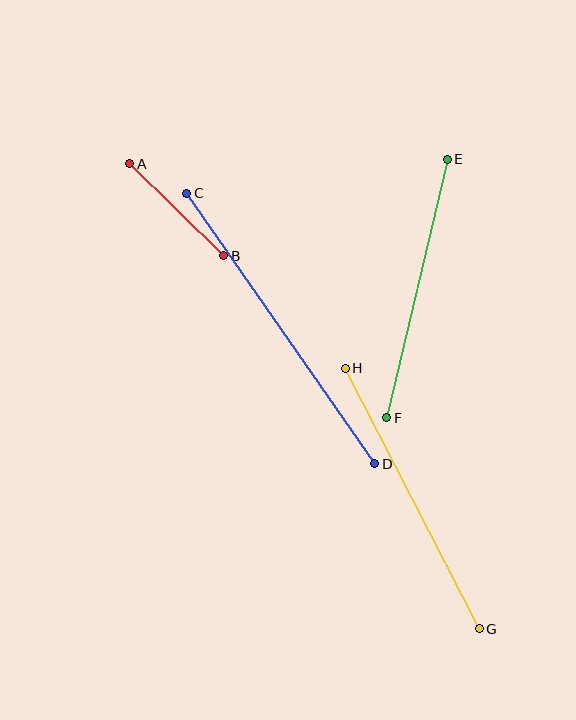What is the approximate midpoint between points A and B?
The midpoint is at approximately (177, 210) pixels.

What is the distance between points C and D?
The distance is approximately 329 pixels.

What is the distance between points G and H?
The distance is approximately 293 pixels.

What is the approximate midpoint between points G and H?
The midpoint is at approximately (412, 499) pixels.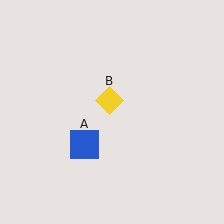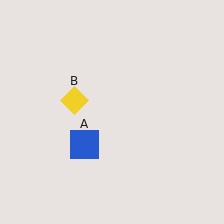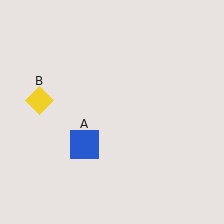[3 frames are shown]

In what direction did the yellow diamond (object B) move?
The yellow diamond (object B) moved left.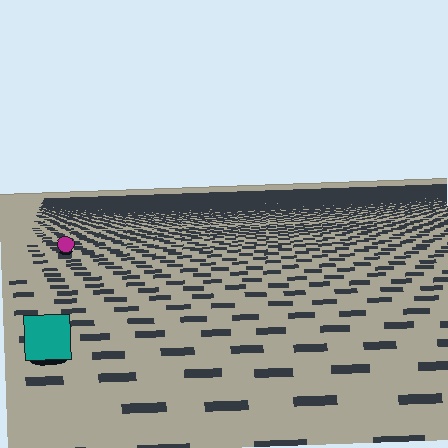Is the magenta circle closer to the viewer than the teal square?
No. The teal square is closer — you can tell from the texture gradient: the ground texture is coarser near it.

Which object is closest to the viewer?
The teal square is closest. The texture marks near it are larger and more spread out.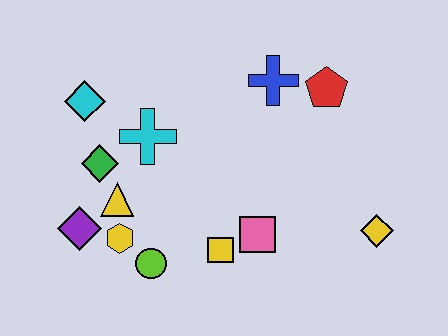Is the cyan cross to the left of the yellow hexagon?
No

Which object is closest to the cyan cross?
The green diamond is closest to the cyan cross.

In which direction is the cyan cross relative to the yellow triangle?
The cyan cross is above the yellow triangle.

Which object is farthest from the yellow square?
The cyan diamond is farthest from the yellow square.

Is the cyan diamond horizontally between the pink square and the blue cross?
No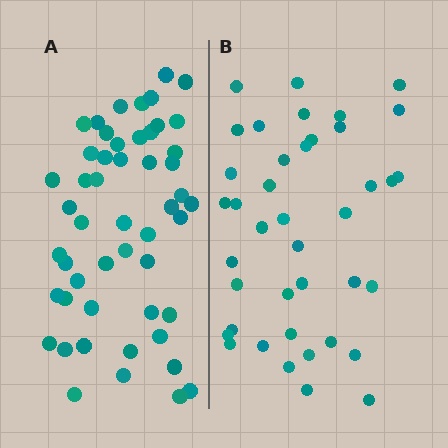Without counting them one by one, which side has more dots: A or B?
Region A (the left region) has more dots.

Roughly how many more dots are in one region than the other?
Region A has roughly 12 or so more dots than region B.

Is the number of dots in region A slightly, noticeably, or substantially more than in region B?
Region A has noticeably more, but not dramatically so. The ratio is roughly 1.3 to 1.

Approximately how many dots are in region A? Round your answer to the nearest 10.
About 50 dots. (The exact count is 51, which rounds to 50.)